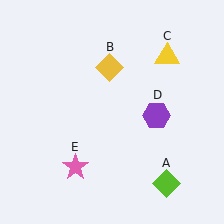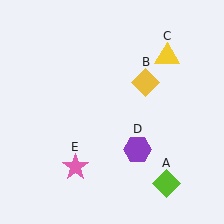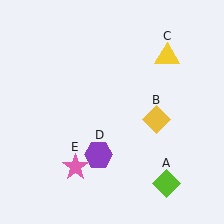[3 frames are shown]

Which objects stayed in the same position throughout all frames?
Lime diamond (object A) and yellow triangle (object C) and pink star (object E) remained stationary.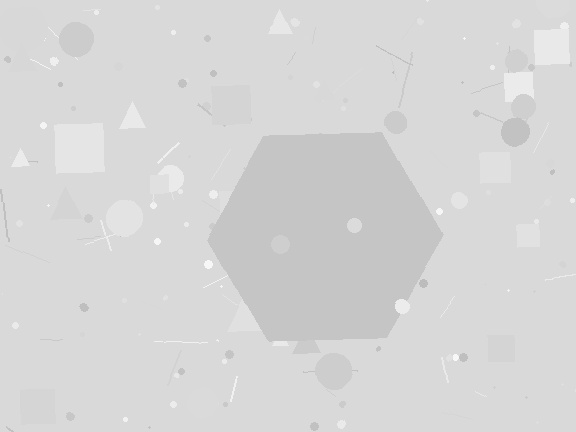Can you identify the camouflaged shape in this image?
The camouflaged shape is a hexagon.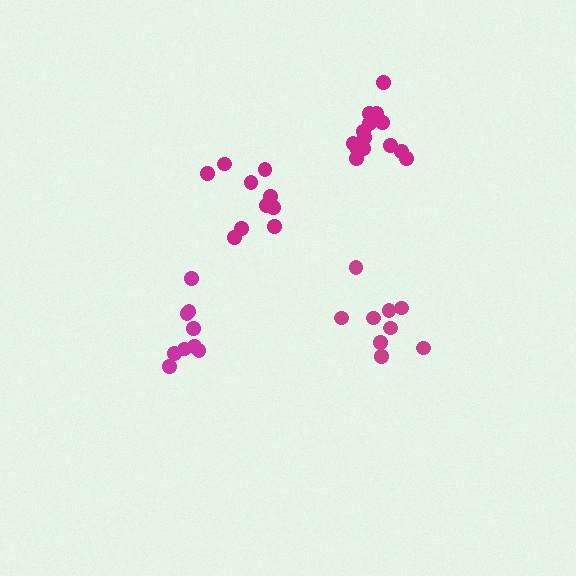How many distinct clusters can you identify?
There are 4 distinct clusters.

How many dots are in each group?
Group 1: 9 dots, Group 2: 9 dots, Group 3: 10 dots, Group 4: 14 dots (42 total).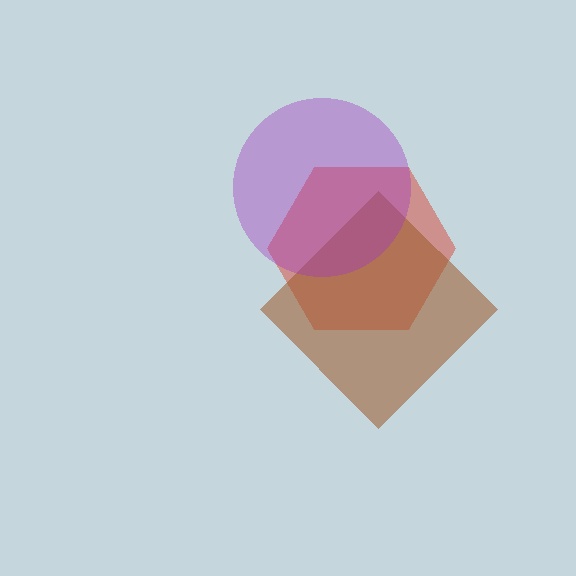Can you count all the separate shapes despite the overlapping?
Yes, there are 3 separate shapes.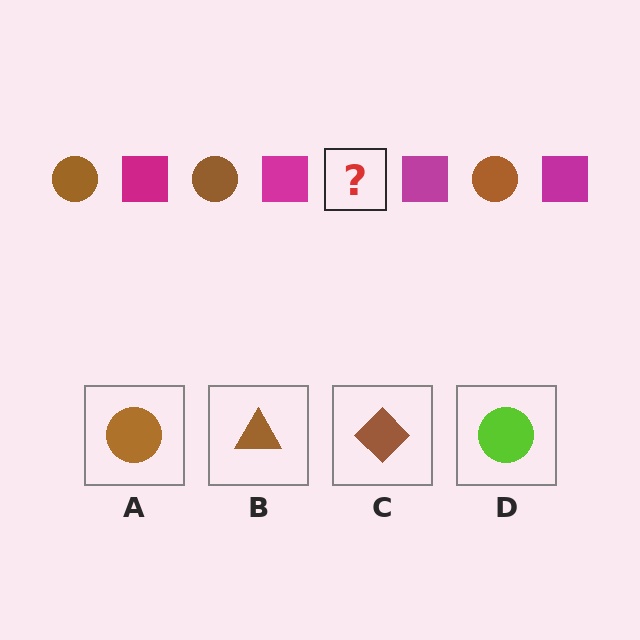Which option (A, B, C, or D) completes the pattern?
A.